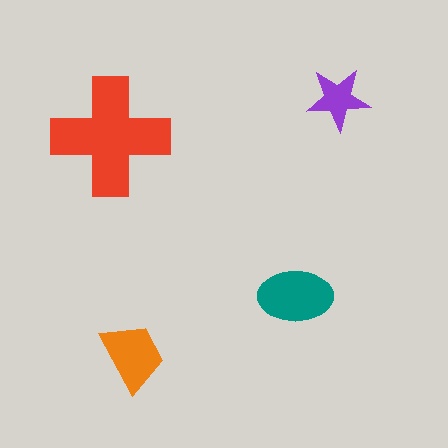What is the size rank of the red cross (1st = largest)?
1st.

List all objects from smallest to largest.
The purple star, the orange trapezoid, the teal ellipse, the red cross.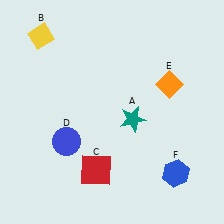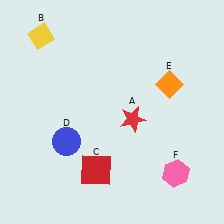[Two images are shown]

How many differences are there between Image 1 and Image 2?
There are 2 differences between the two images.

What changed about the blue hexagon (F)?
In Image 1, F is blue. In Image 2, it changed to pink.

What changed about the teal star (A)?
In Image 1, A is teal. In Image 2, it changed to red.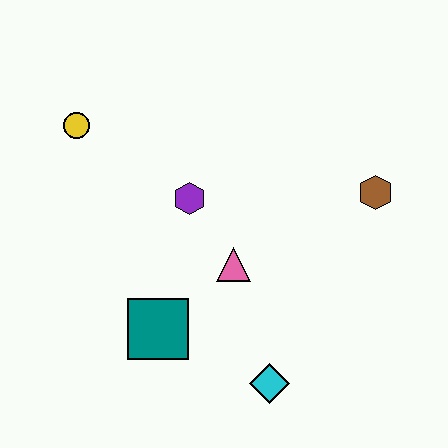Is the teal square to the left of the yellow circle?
No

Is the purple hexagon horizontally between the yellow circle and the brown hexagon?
Yes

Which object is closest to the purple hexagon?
The pink triangle is closest to the purple hexagon.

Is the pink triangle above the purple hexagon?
No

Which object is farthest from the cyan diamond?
The yellow circle is farthest from the cyan diamond.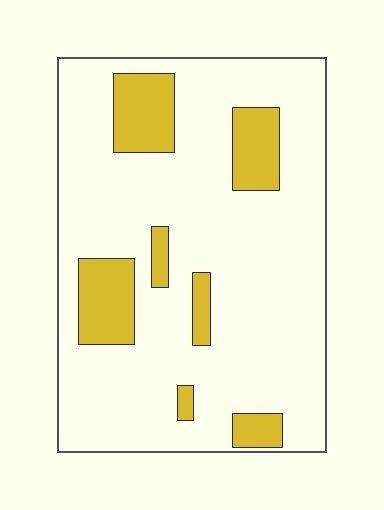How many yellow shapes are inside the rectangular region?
7.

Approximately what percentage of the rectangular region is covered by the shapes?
Approximately 20%.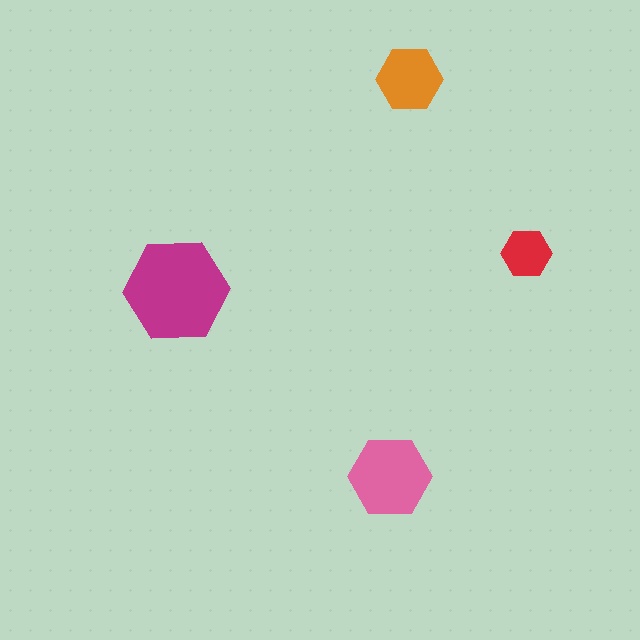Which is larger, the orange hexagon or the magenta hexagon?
The magenta one.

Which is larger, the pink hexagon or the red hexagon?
The pink one.